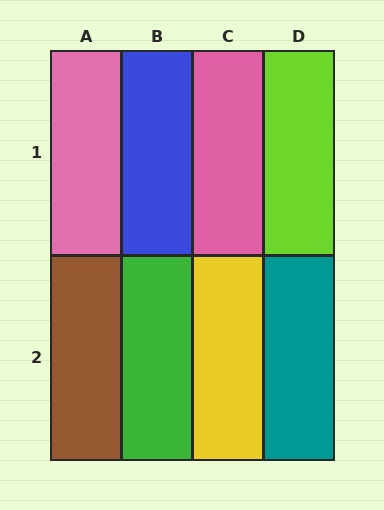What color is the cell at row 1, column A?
Pink.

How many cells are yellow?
1 cell is yellow.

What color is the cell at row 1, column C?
Pink.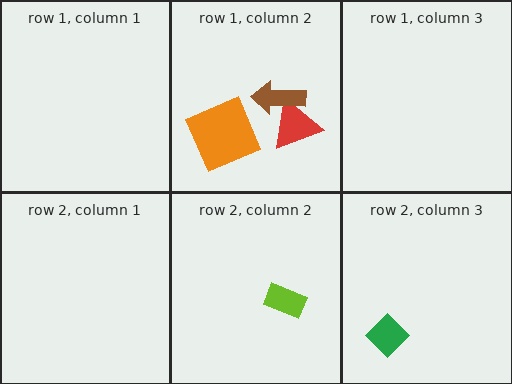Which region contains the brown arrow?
The row 1, column 2 region.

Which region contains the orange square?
The row 1, column 2 region.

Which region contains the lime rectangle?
The row 2, column 2 region.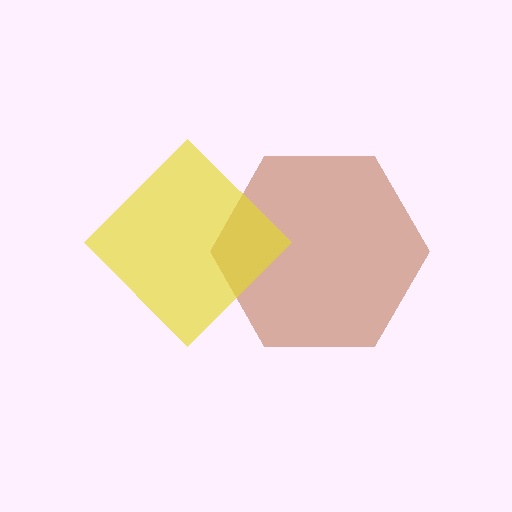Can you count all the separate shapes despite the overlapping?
Yes, there are 2 separate shapes.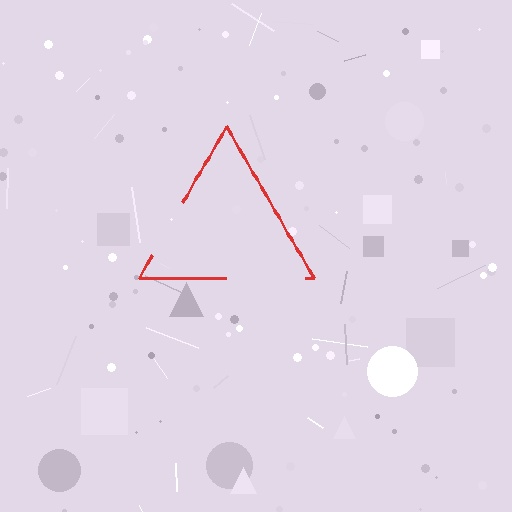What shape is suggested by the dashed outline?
The dashed outline suggests a triangle.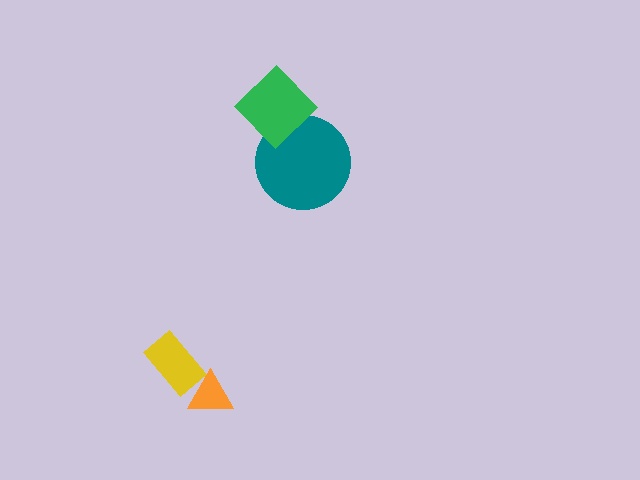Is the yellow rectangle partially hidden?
Yes, it is partially covered by another shape.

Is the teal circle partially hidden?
Yes, it is partially covered by another shape.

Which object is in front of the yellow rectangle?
The orange triangle is in front of the yellow rectangle.